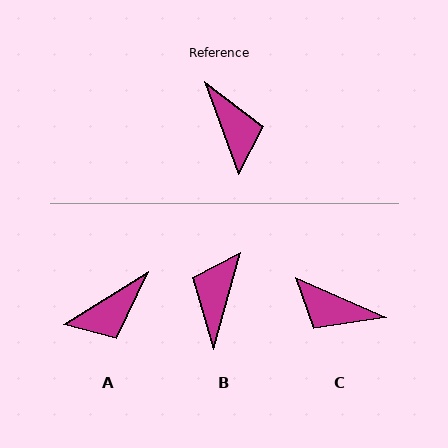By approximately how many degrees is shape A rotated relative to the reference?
Approximately 78 degrees clockwise.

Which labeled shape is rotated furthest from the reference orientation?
B, about 144 degrees away.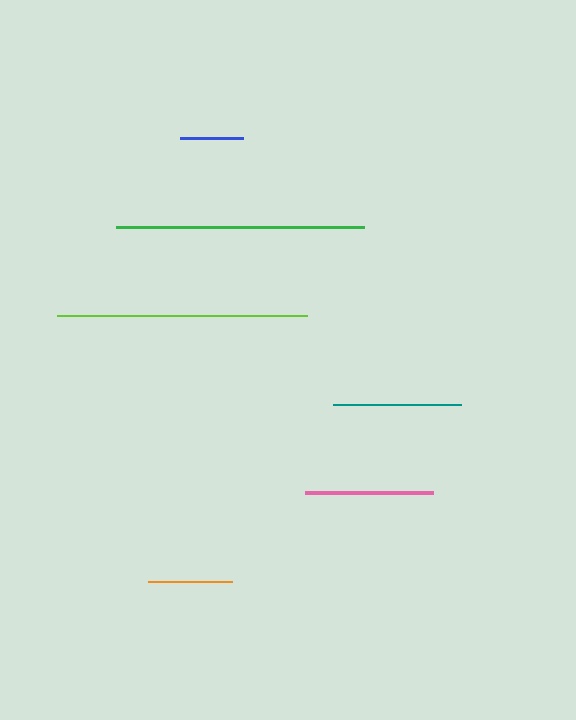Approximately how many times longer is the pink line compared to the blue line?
The pink line is approximately 2.0 times the length of the blue line.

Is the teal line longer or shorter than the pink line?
The teal line is longer than the pink line.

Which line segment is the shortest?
The blue line is the shortest at approximately 63 pixels.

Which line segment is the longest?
The lime line is the longest at approximately 250 pixels.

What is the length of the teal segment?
The teal segment is approximately 128 pixels long.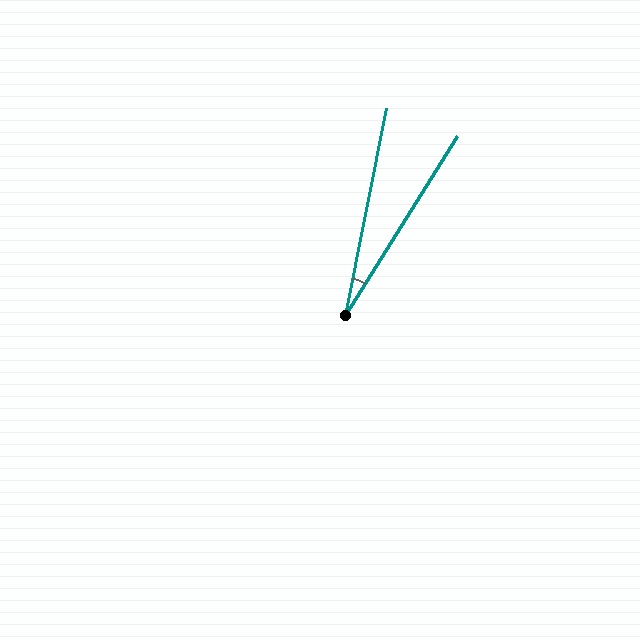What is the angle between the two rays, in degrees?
Approximately 21 degrees.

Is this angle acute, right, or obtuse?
It is acute.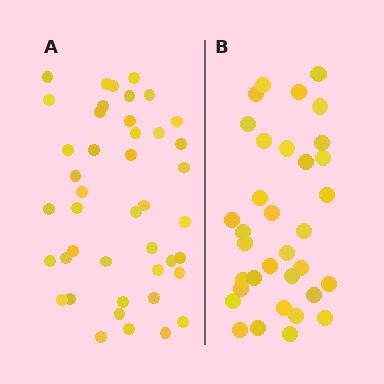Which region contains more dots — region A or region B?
Region A (the left region) has more dots.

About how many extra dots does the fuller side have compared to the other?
Region A has roughly 8 or so more dots than region B.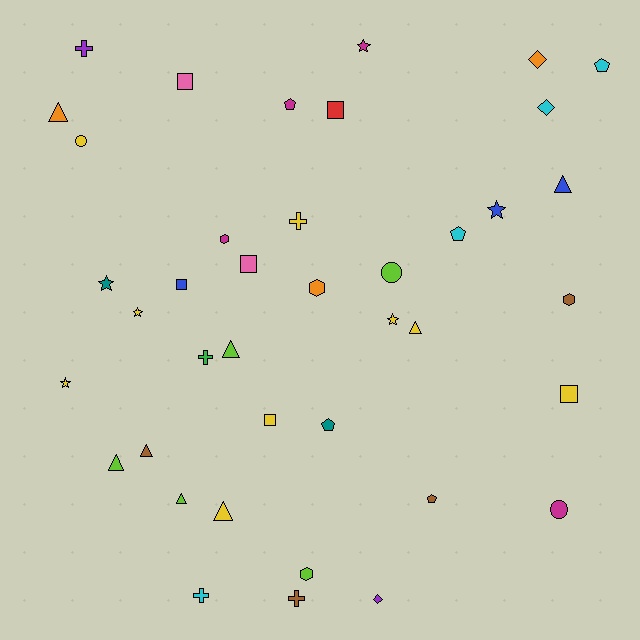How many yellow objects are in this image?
There are 9 yellow objects.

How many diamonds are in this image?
There are 3 diamonds.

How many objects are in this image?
There are 40 objects.